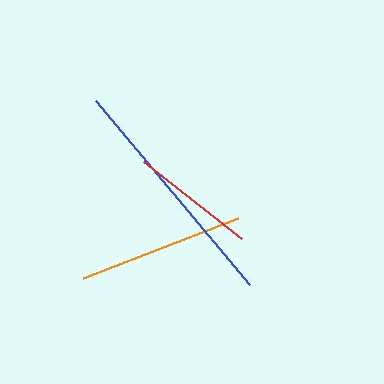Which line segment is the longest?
The blue line is the longest at approximately 239 pixels.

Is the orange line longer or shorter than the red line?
The orange line is longer than the red line.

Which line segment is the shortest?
The red line is the shortest at approximately 124 pixels.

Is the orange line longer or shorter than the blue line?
The blue line is longer than the orange line.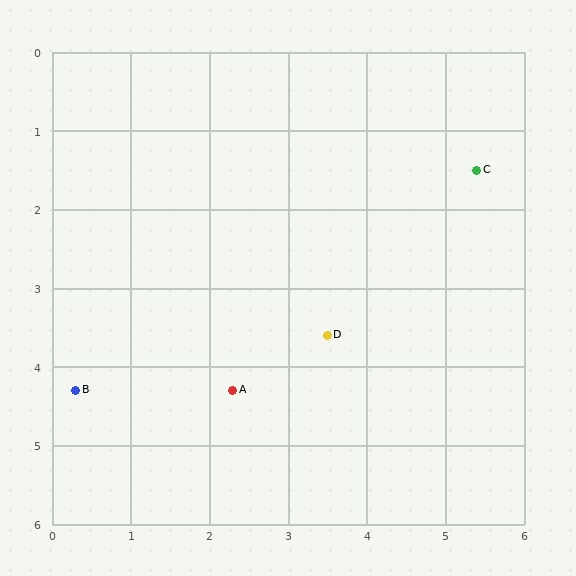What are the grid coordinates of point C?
Point C is at approximately (5.4, 1.5).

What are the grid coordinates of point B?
Point B is at approximately (0.3, 4.3).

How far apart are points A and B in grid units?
Points A and B are about 2.0 grid units apart.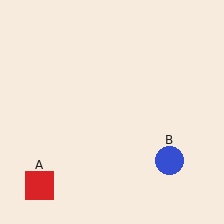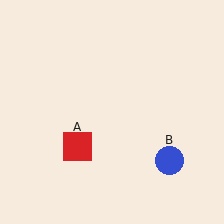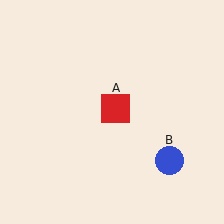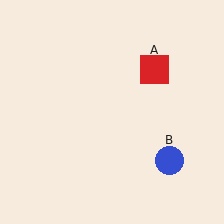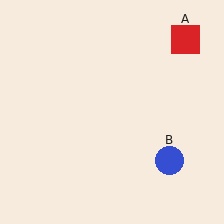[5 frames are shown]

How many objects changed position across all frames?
1 object changed position: red square (object A).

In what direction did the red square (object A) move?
The red square (object A) moved up and to the right.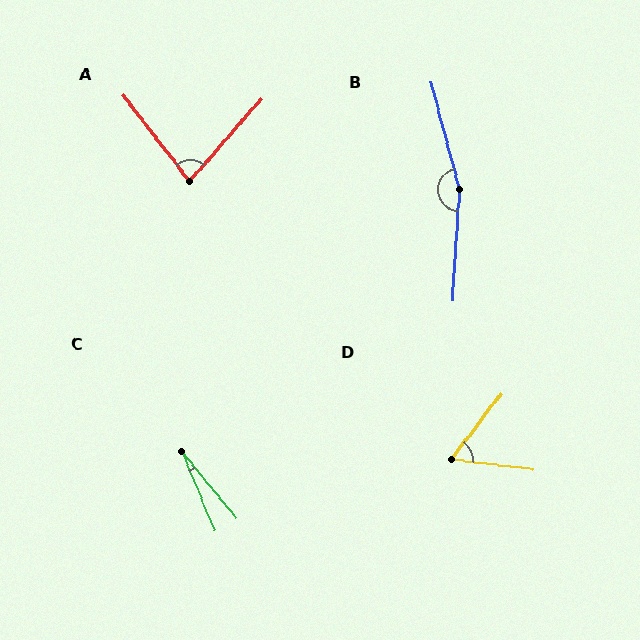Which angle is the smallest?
C, at approximately 17 degrees.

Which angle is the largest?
B, at approximately 162 degrees.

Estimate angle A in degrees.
Approximately 79 degrees.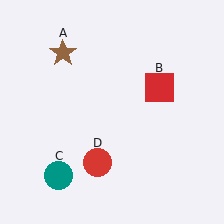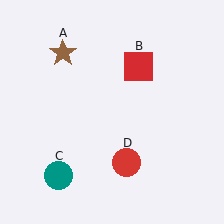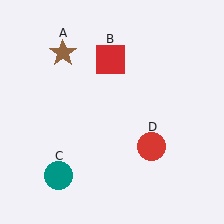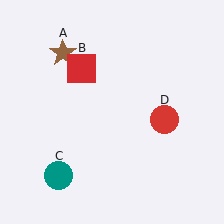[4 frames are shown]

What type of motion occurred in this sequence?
The red square (object B), red circle (object D) rotated counterclockwise around the center of the scene.